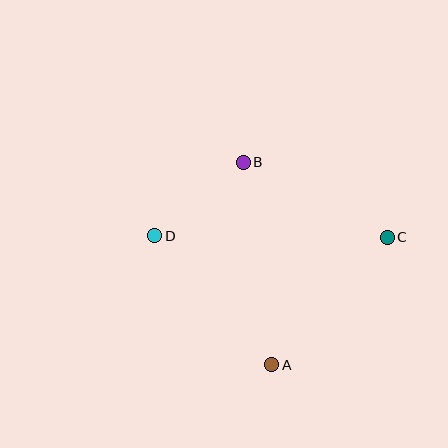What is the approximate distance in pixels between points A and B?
The distance between A and B is approximately 204 pixels.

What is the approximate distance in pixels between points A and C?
The distance between A and C is approximately 173 pixels.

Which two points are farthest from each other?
Points C and D are farthest from each other.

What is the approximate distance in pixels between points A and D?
The distance between A and D is approximately 174 pixels.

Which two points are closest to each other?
Points B and D are closest to each other.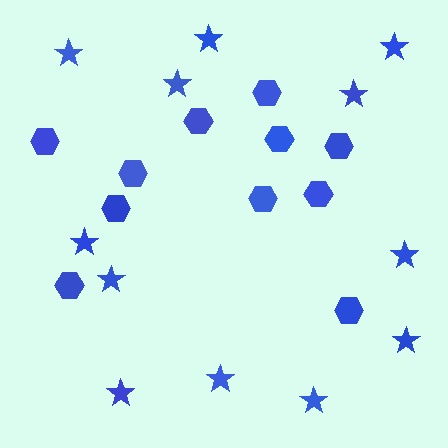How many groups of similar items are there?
There are 2 groups: one group of stars (12) and one group of hexagons (11).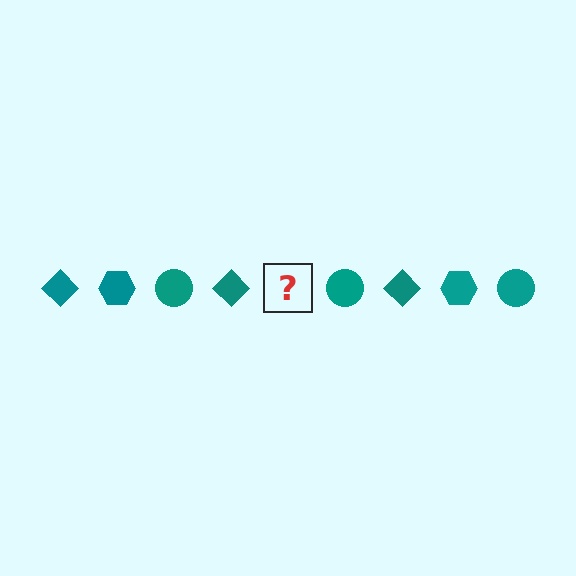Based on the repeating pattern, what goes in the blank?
The blank should be a teal hexagon.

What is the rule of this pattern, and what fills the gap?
The rule is that the pattern cycles through diamond, hexagon, circle shapes in teal. The gap should be filled with a teal hexagon.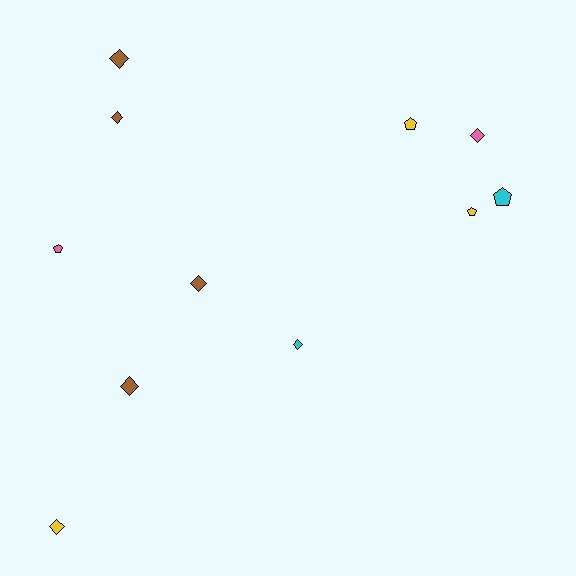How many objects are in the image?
There are 11 objects.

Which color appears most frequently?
Brown, with 4 objects.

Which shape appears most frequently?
Diamond, with 7 objects.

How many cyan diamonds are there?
There is 1 cyan diamond.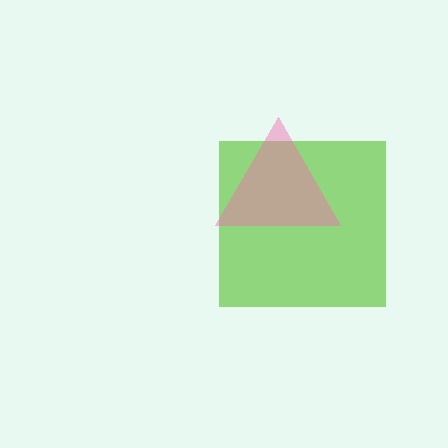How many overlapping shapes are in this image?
There are 2 overlapping shapes in the image.